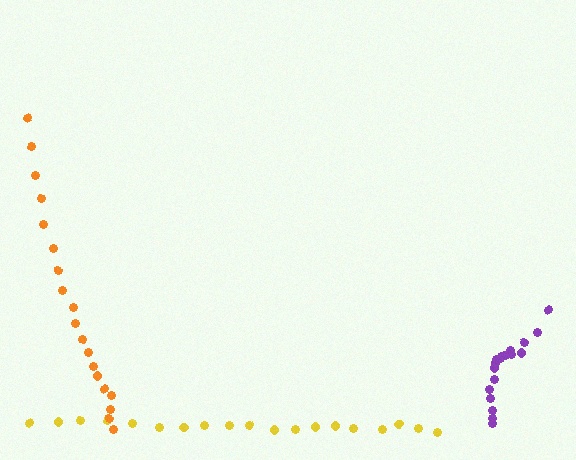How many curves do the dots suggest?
There are 3 distinct paths.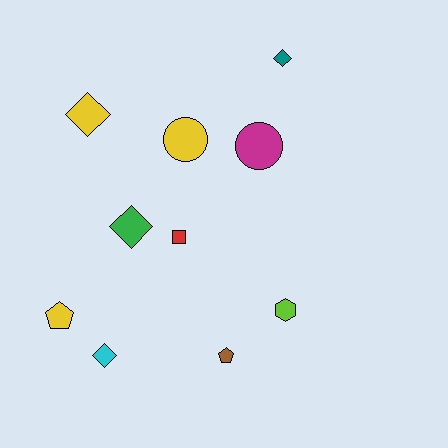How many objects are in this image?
There are 10 objects.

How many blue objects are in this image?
There are no blue objects.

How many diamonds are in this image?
There are 4 diamonds.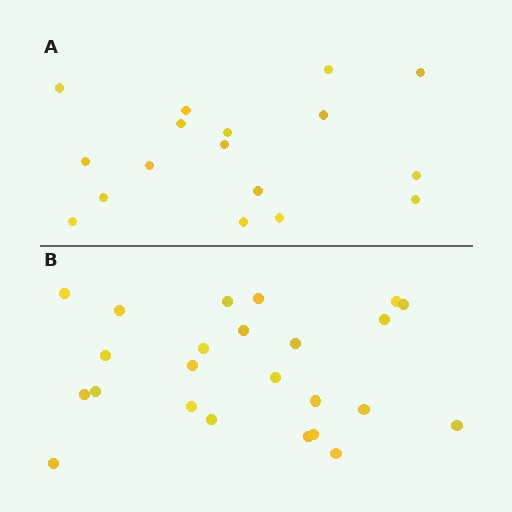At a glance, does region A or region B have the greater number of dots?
Region B (the bottom region) has more dots.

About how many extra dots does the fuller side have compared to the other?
Region B has roughly 8 or so more dots than region A.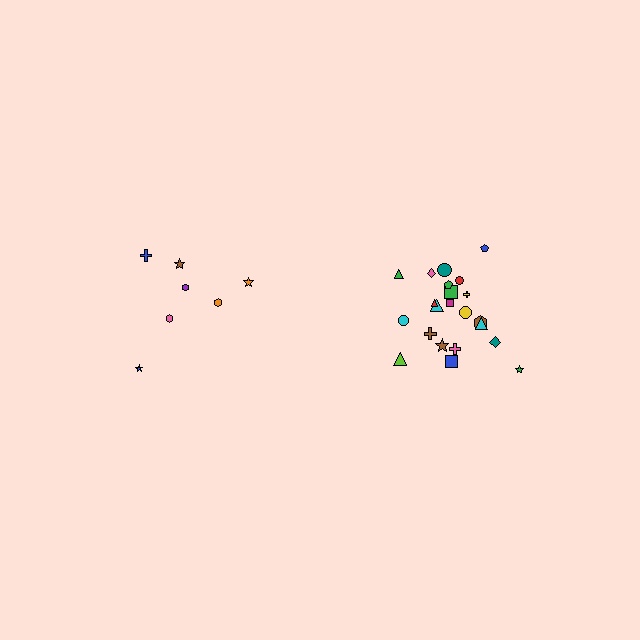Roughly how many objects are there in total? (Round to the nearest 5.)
Roughly 30 objects in total.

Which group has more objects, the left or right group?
The right group.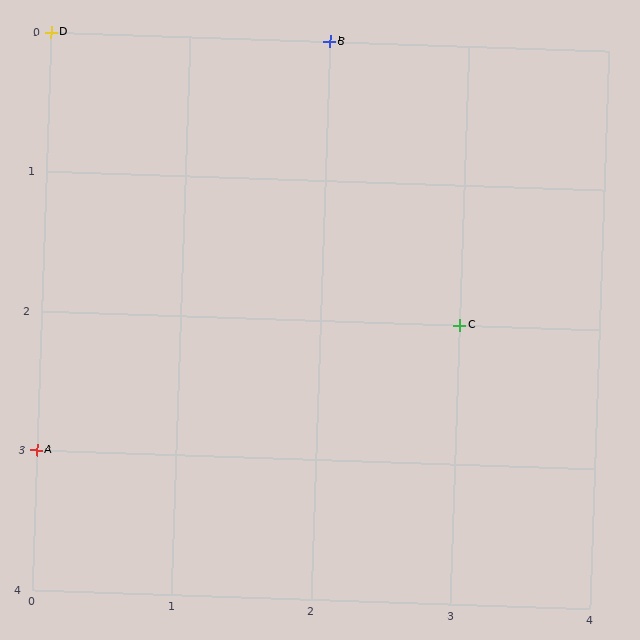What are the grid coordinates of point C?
Point C is at grid coordinates (3, 2).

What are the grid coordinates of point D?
Point D is at grid coordinates (0, 0).